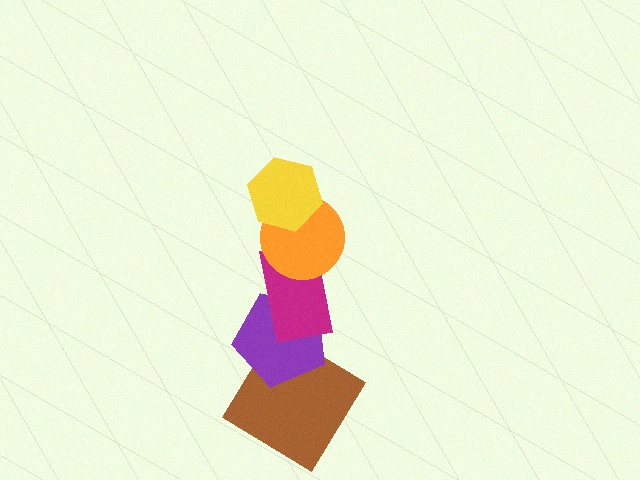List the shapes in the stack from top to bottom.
From top to bottom: the yellow hexagon, the orange circle, the magenta rectangle, the purple pentagon, the brown diamond.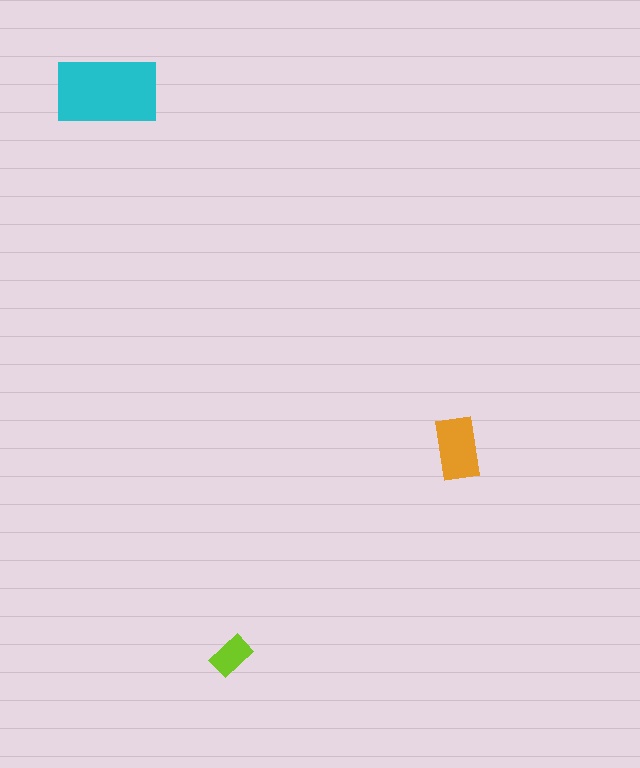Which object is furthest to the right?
The orange rectangle is rightmost.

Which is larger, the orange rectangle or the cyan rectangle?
The cyan one.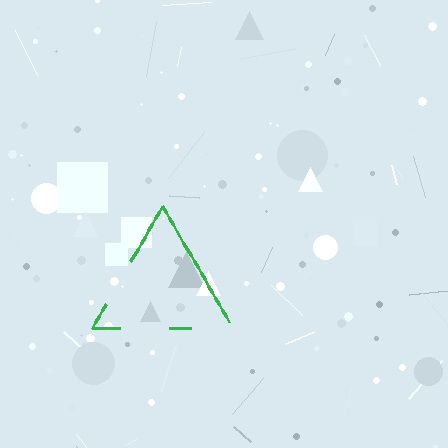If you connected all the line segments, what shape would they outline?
They would outline a triangle.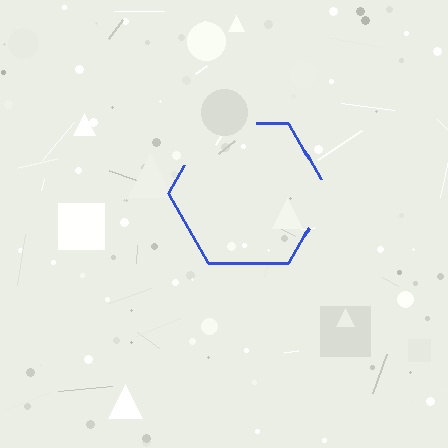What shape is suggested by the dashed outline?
The dashed outline suggests a hexagon.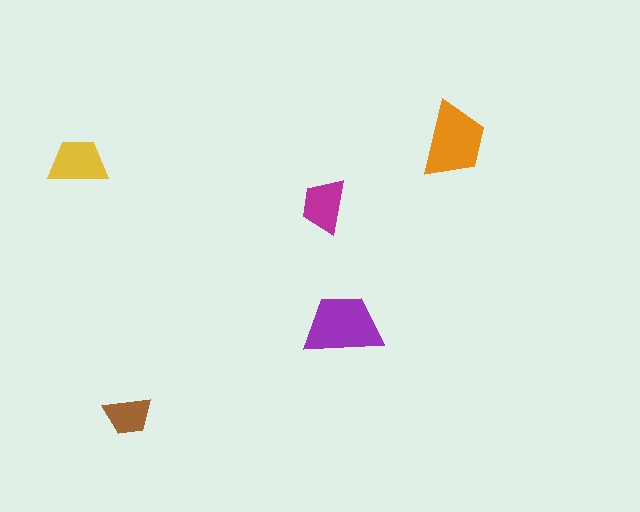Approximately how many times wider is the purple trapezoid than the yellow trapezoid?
About 1.5 times wider.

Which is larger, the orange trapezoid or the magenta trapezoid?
The orange one.